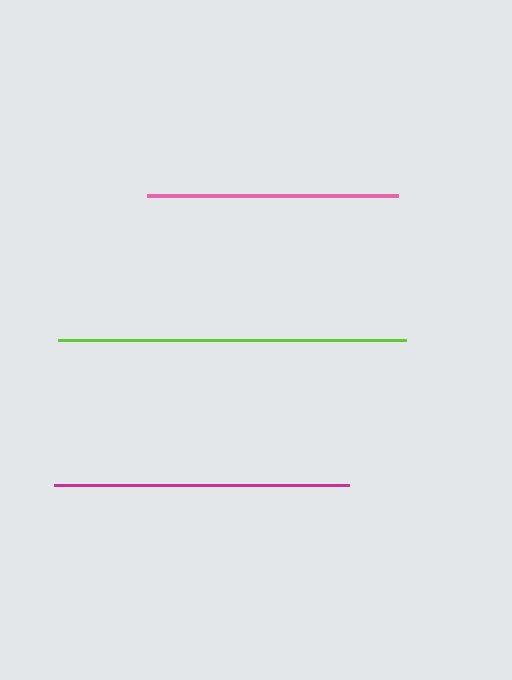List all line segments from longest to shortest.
From longest to shortest: lime, magenta, pink.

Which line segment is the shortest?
The pink line is the shortest at approximately 251 pixels.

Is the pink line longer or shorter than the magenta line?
The magenta line is longer than the pink line.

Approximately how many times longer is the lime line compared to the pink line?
The lime line is approximately 1.4 times the length of the pink line.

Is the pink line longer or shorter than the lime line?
The lime line is longer than the pink line.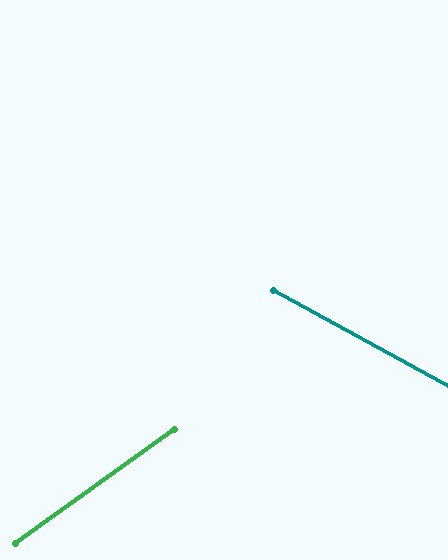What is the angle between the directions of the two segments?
Approximately 64 degrees.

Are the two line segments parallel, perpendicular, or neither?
Neither parallel nor perpendicular — they differ by about 64°.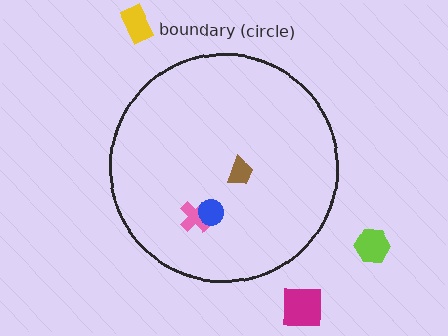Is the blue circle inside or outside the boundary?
Inside.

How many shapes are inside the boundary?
3 inside, 3 outside.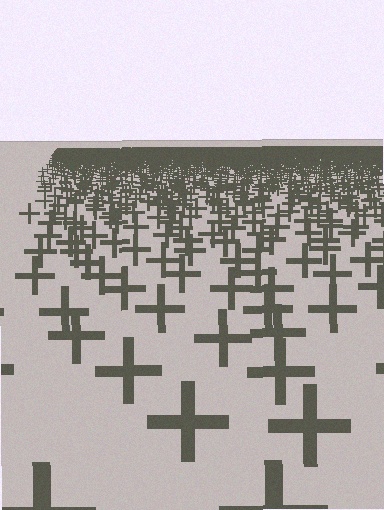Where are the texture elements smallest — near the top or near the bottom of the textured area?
Near the top.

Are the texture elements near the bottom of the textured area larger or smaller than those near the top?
Larger. Near the bottom, elements are closer to the viewer and appear at a bigger on-screen size.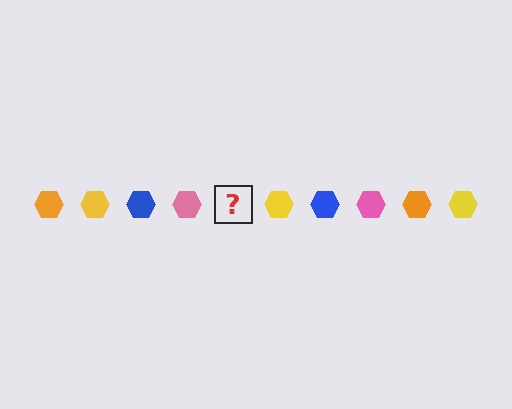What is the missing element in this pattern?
The missing element is an orange hexagon.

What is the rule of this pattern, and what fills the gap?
The rule is that the pattern cycles through orange, yellow, blue, pink hexagons. The gap should be filled with an orange hexagon.